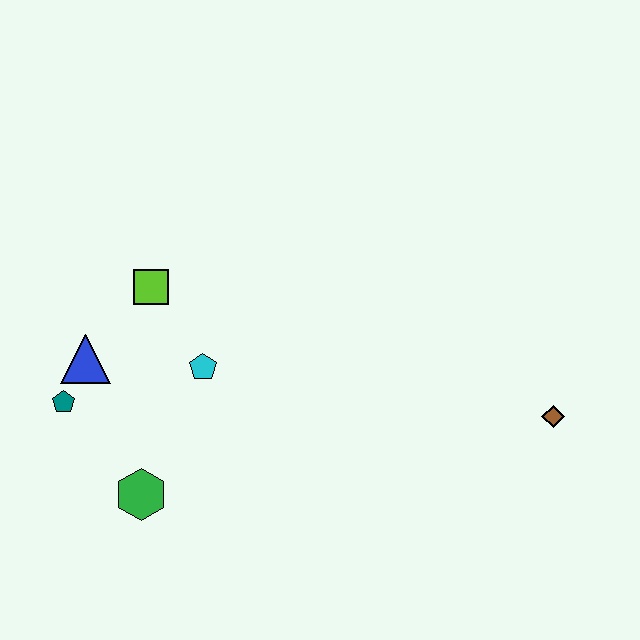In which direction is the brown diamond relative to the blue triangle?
The brown diamond is to the right of the blue triangle.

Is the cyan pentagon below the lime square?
Yes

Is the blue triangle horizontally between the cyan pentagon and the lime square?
No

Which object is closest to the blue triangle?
The teal pentagon is closest to the blue triangle.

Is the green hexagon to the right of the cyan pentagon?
No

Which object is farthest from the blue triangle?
The brown diamond is farthest from the blue triangle.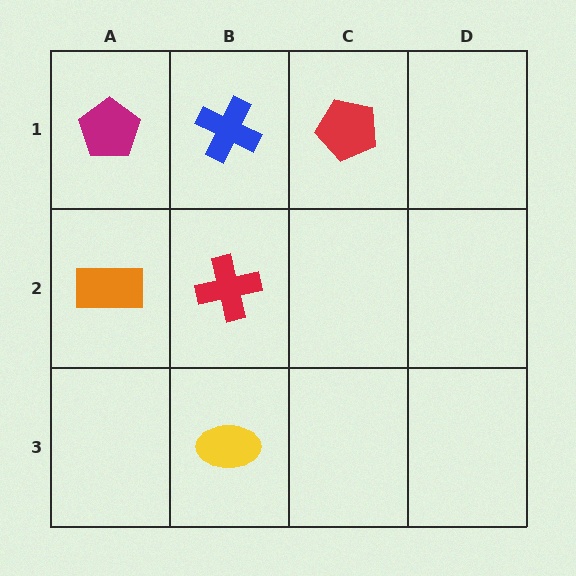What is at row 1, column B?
A blue cross.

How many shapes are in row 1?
3 shapes.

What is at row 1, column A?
A magenta pentagon.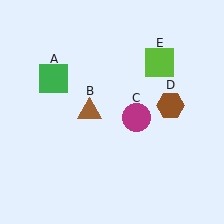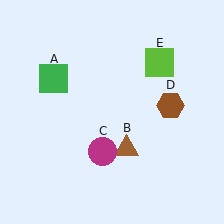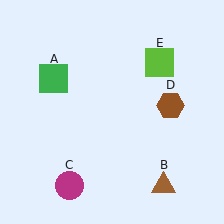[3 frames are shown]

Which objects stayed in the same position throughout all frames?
Green square (object A) and brown hexagon (object D) and lime square (object E) remained stationary.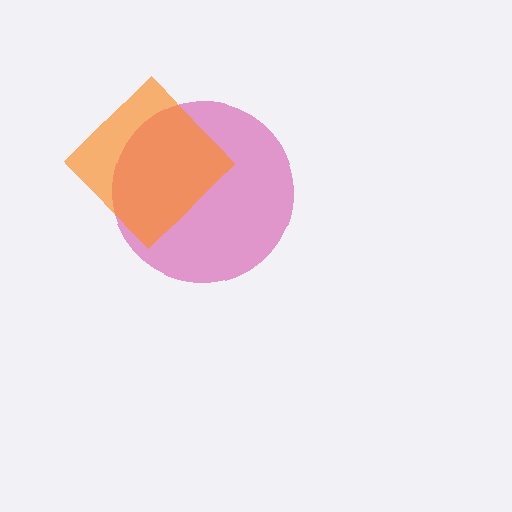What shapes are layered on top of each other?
The layered shapes are: a magenta circle, an orange diamond.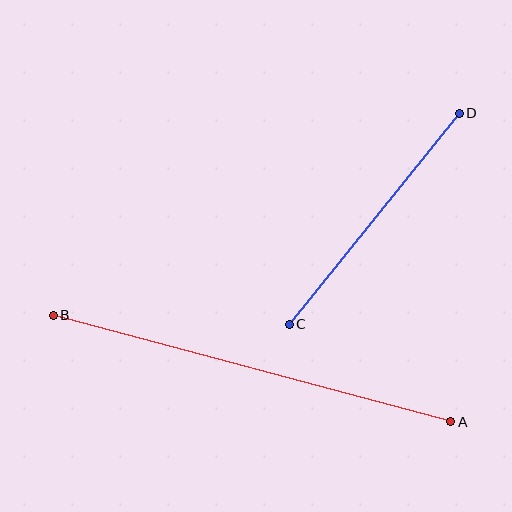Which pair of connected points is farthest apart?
Points A and B are farthest apart.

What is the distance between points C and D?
The distance is approximately 271 pixels.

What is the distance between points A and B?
The distance is approximately 411 pixels.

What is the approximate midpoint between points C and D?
The midpoint is at approximately (374, 219) pixels.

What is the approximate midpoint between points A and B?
The midpoint is at approximately (252, 369) pixels.